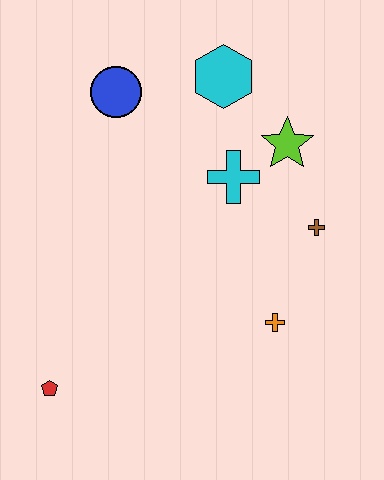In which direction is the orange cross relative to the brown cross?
The orange cross is below the brown cross.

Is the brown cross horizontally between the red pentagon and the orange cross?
No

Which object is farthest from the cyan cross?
The red pentagon is farthest from the cyan cross.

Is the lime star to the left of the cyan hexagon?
No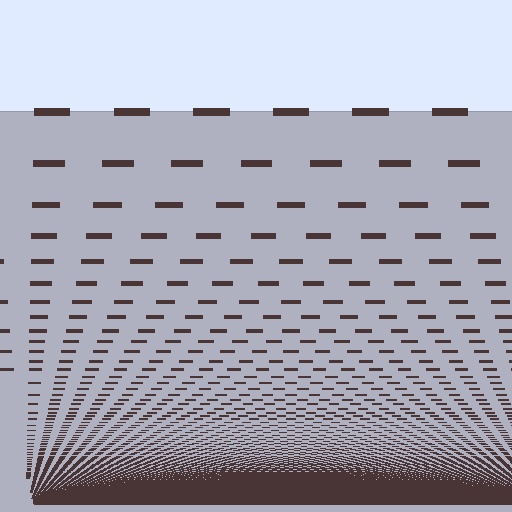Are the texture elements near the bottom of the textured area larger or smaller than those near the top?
Smaller. The gradient is inverted — elements near the bottom are smaller and denser.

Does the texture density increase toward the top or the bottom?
Density increases toward the bottom.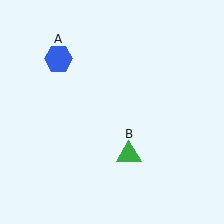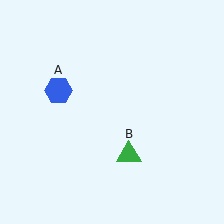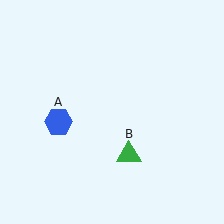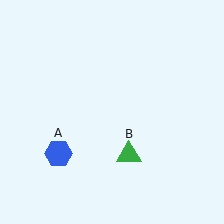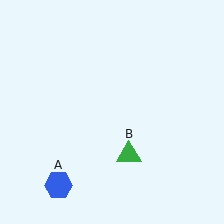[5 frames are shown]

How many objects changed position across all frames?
1 object changed position: blue hexagon (object A).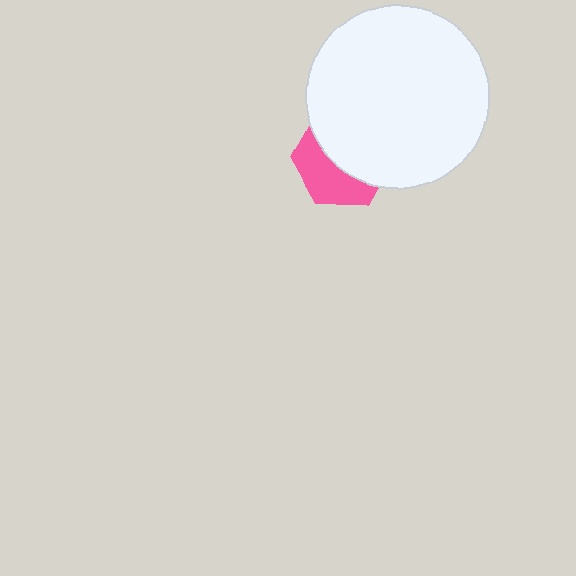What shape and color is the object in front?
The object in front is a white circle.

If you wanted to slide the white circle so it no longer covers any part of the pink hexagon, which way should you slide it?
Slide it up — that is the most direct way to separate the two shapes.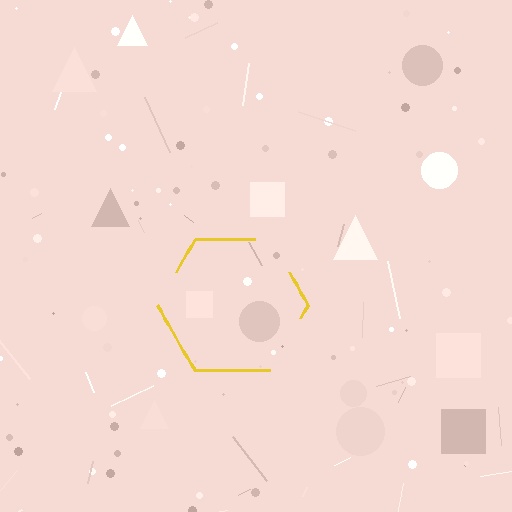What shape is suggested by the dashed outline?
The dashed outline suggests a hexagon.